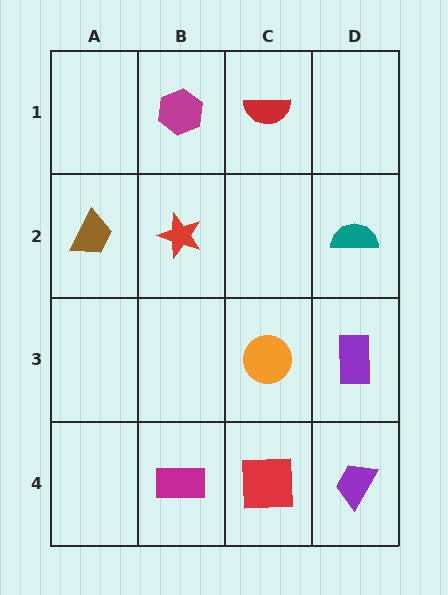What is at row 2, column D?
A teal semicircle.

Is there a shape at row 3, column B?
No, that cell is empty.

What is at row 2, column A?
A brown trapezoid.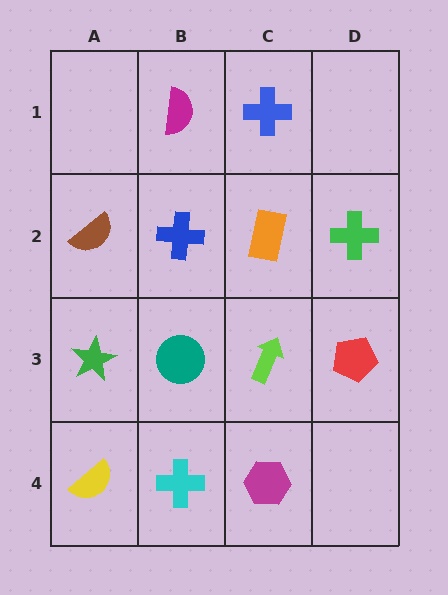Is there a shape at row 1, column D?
No, that cell is empty.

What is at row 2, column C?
An orange rectangle.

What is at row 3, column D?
A red pentagon.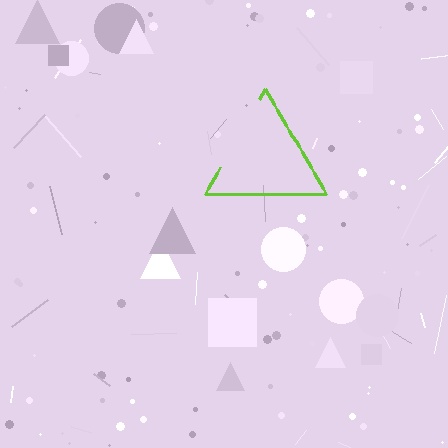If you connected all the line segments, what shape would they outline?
They would outline a triangle.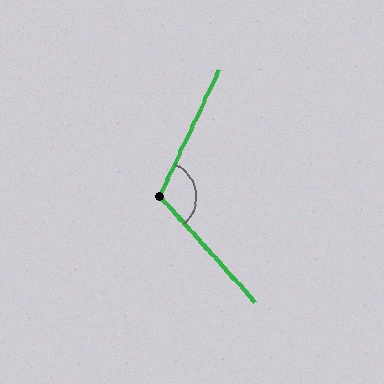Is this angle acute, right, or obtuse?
It is obtuse.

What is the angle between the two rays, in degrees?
Approximately 113 degrees.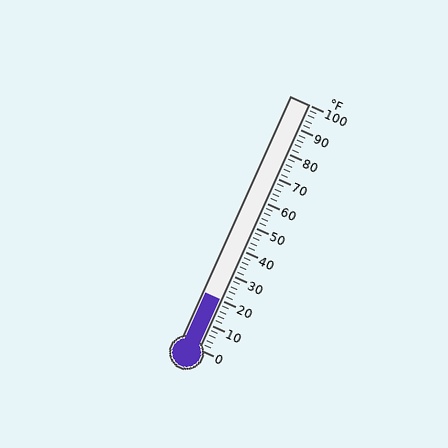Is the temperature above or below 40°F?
The temperature is below 40°F.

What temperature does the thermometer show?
The thermometer shows approximately 20°F.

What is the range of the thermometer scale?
The thermometer scale ranges from 0°F to 100°F.